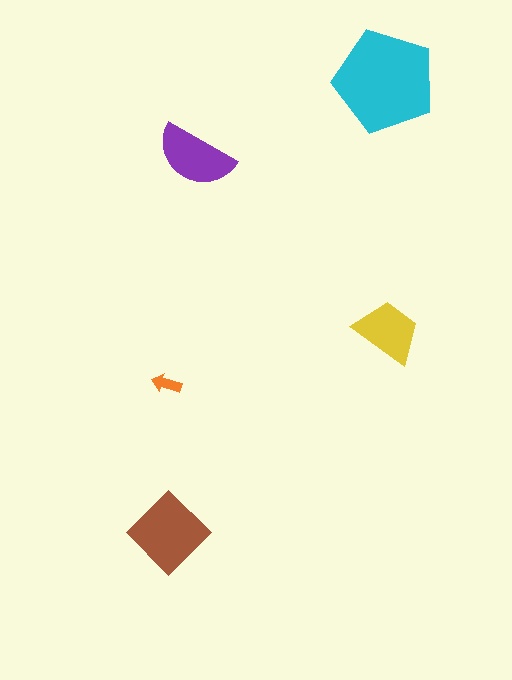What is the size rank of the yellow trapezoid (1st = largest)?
4th.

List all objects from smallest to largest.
The orange arrow, the yellow trapezoid, the purple semicircle, the brown diamond, the cyan pentagon.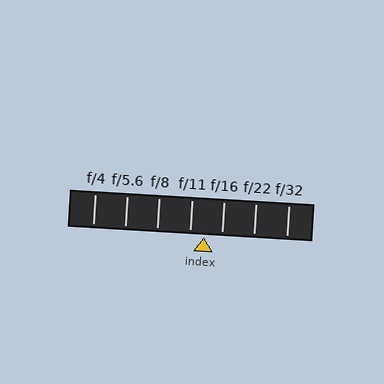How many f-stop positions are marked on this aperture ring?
There are 7 f-stop positions marked.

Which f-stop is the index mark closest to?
The index mark is closest to f/11.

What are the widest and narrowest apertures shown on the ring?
The widest aperture shown is f/4 and the narrowest is f/32.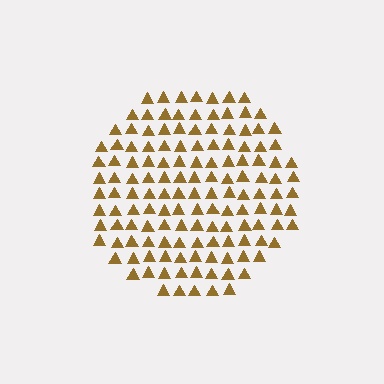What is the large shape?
The large shape is a circle.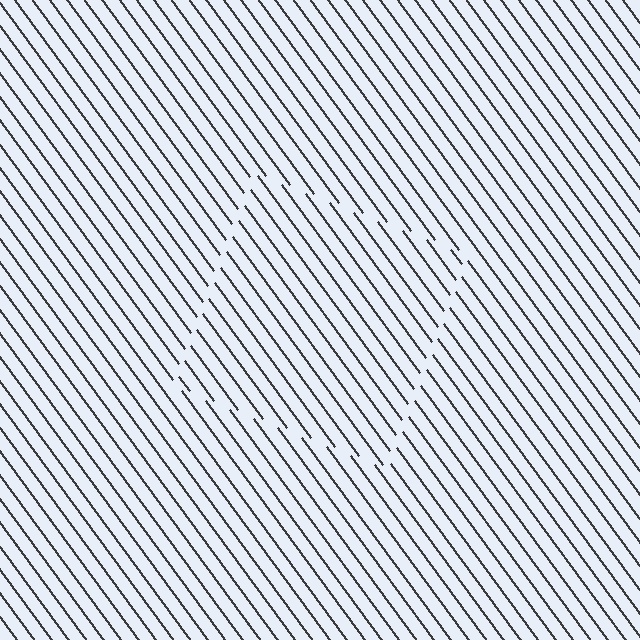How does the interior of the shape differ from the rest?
The interior of the shape contains the same grating, shifted by half a period — the contour is defined by the phase discontinuity where line-ends from the inner and outer gratings abut.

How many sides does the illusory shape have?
4 sides — the line-ends trace a square.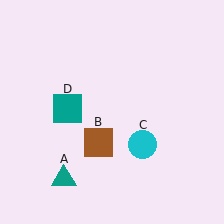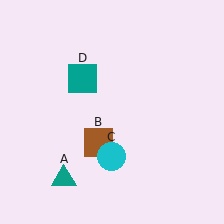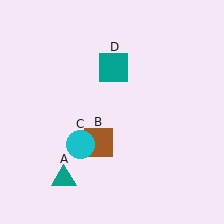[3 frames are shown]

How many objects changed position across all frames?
2 objects changed position: cyan circle (object C), teal square (object D).